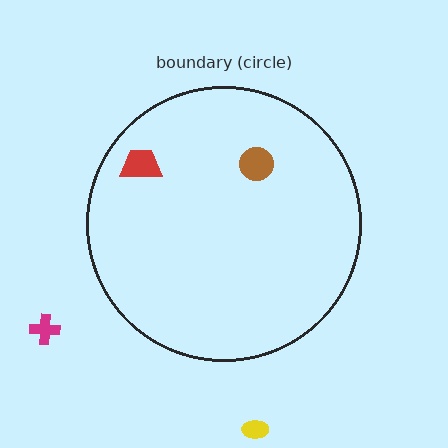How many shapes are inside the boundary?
2 inside, 2 outside.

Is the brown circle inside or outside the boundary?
Inside.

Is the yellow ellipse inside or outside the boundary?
Outside.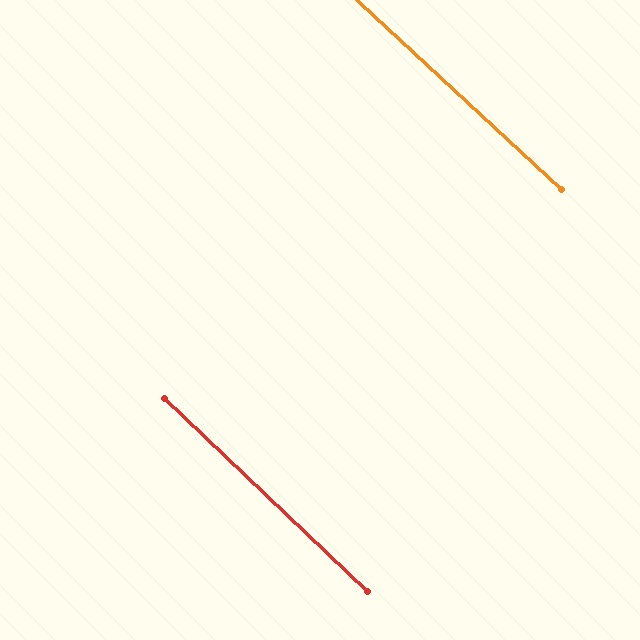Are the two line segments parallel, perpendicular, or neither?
Parallel — their directions differ by only 0.8°.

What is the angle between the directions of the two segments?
Approximately 1 degree.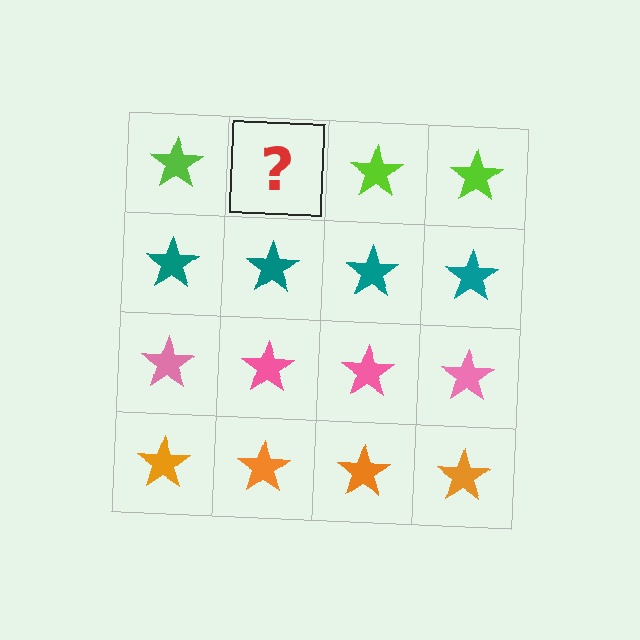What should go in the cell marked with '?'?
The missing cell should contain a lime star.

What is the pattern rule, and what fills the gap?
The rule is that each row has a consistent color. The gap should be filled with a lime star.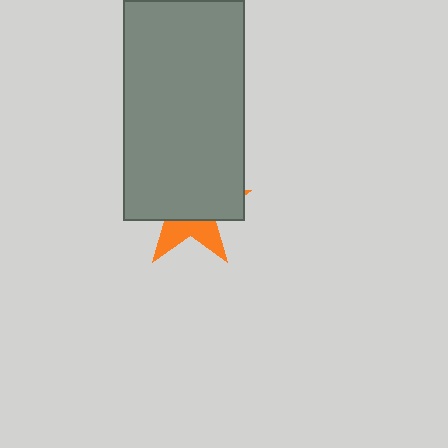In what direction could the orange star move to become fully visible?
The orange star could move down. That would shift it out from behind the gray rectangle entirely.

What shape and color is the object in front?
The object in front is a gray rectangle.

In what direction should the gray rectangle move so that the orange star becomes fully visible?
The gray rectangle should move up. That is the shortest direction to clear the overlap and leave the orange star fully visible.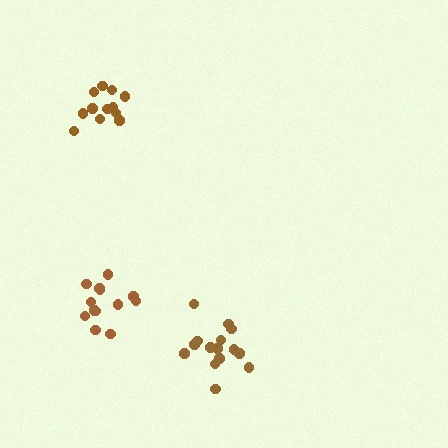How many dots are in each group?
Group 1: 15 dots, Group 2: 12 dots, Group 3: 13 dots (40 total).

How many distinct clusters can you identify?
There are 3 distinct clusters.